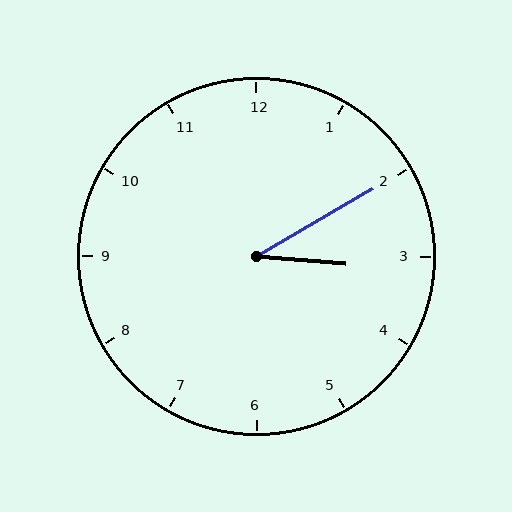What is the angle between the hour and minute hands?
Approximately 35 degrees.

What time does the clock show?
3:10.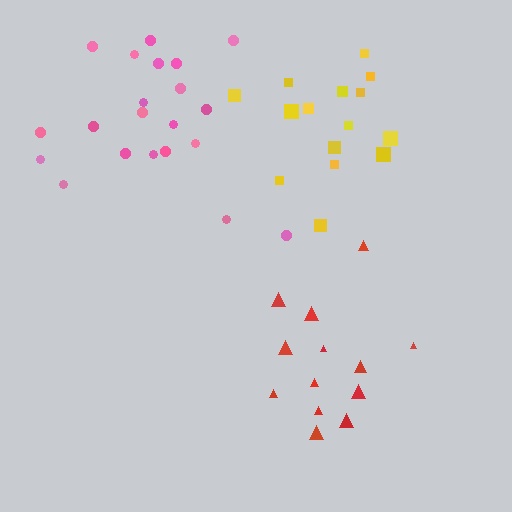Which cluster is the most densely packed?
Yellow.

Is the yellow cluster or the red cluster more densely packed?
Yellow.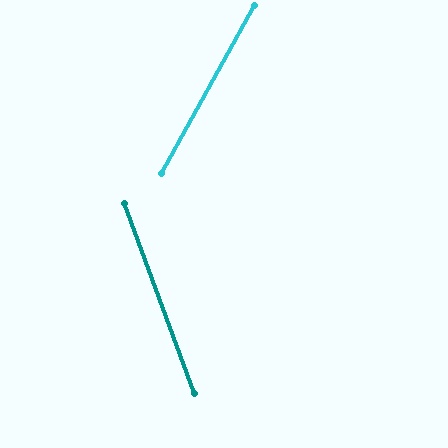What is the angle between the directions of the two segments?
Approximately 49 degrees.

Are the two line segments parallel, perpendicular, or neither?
Neither parallel nor perpendicular — they differ by about 49°.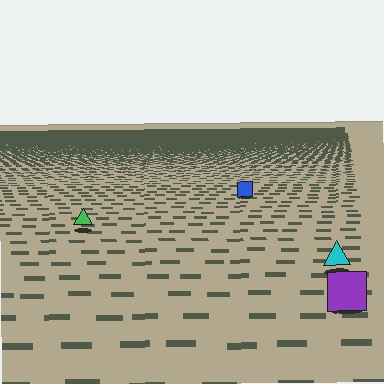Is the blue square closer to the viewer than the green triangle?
No. The green triangle is closer — you can tell from the texture gradient: the ground texture is coarser near it.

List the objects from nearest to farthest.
From nearest to farthest: the purple square, the cyan triangle, the green triangle, the blue square.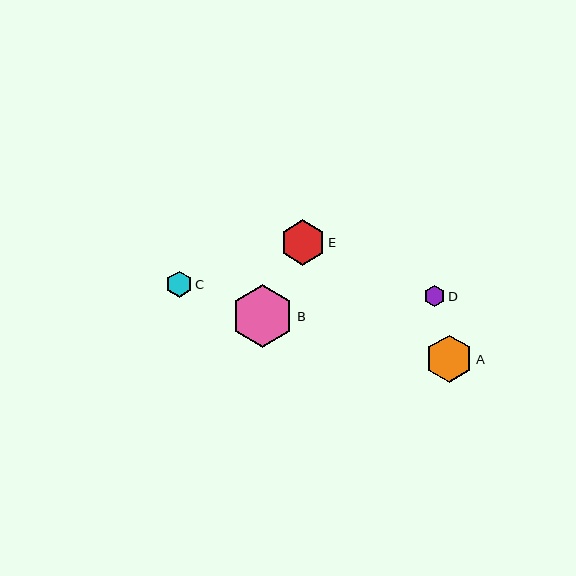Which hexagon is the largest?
Hexagon B is the largest with a size of approximately 63 pixels.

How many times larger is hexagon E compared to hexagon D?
Hexagon E is approximately 2.1 times the size of hexagon D.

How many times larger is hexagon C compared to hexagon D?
Hexagon C is approximately 1.2 times the size of hexagon D.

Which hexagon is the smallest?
Hexagon D is the smallest with a size of approximately 21 pixels.